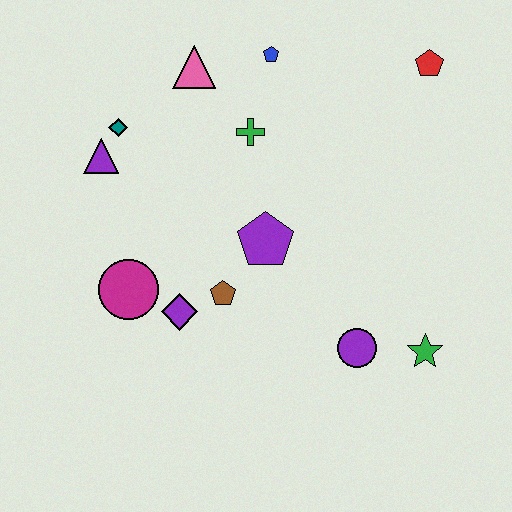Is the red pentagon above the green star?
Yes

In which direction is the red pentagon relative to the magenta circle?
The red pentagon is to the right of the magenta circle.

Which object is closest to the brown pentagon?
The purple diamond is closest to the brown pentagon.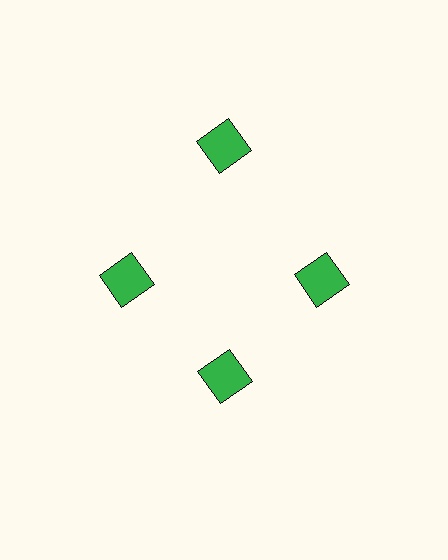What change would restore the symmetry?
The symmetry would be restored by moving it inward, back onto the ring so that all 4 squares sit at equal angles and equal distance from the center.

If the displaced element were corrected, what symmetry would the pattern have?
It would have 4-fold rotational symmetry — the pattern would map onto itself every 90 degrees.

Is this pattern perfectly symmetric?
No. The 4 green squares are arranged in a ring, but one element near the 12 o'clock position is pushed outward from the center, breaking the 4-fold rotational symmetry.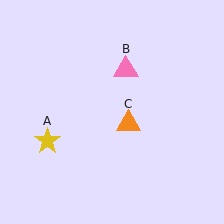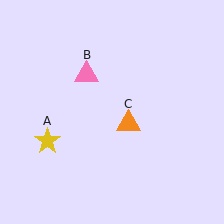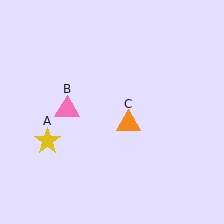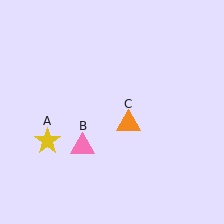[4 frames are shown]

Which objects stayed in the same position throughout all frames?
Yellow star (object A) and orange triangle (object C) remained stationary.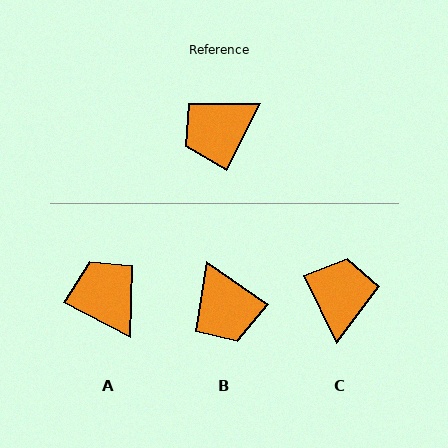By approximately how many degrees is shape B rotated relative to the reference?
Approximately 81 degrees counter-clockwise.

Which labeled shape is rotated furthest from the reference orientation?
C, about 128 degrees away.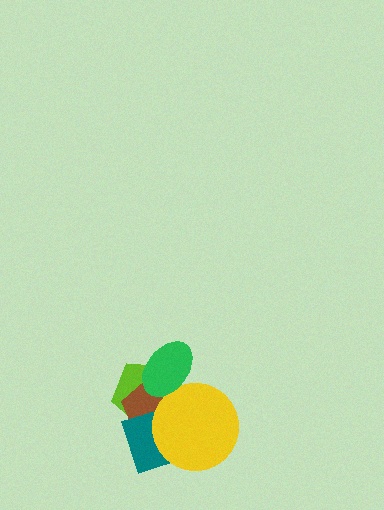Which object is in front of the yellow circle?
The green ellipse is in front of the yellow circle.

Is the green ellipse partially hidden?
No, no other shape covers it.